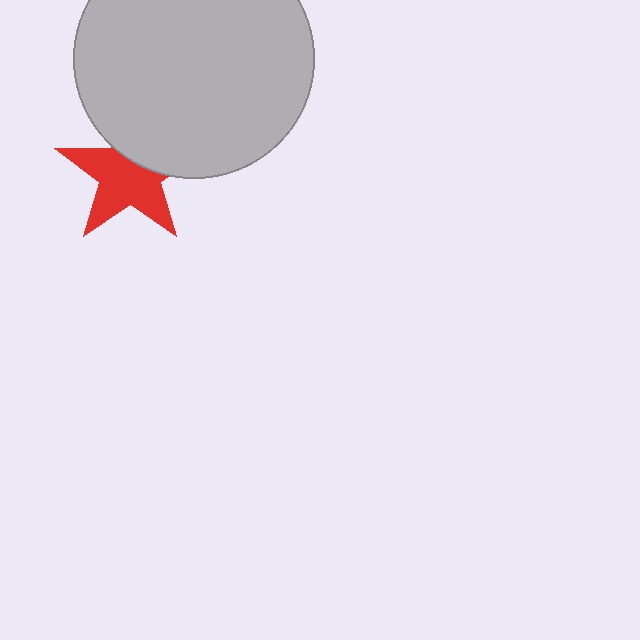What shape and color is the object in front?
The object in front is a light gray circle.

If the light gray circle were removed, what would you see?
You would see the complete red star.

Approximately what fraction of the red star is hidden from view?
Roughly 34% of the red star is hidden behind the light gray circle.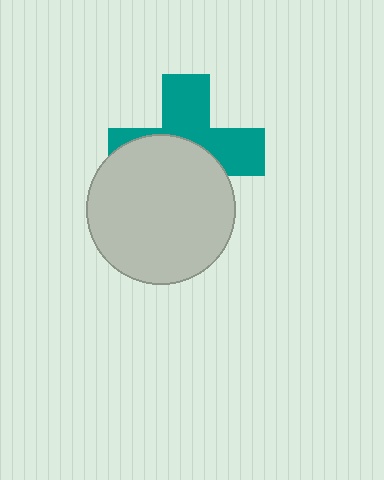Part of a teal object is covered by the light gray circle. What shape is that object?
It is a cross.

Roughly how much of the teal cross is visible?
About half of it is visible (roughly 49%).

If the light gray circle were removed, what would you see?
You would see the complete teal cross.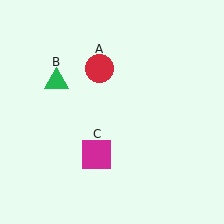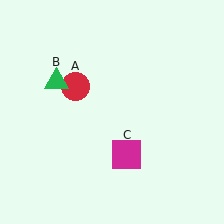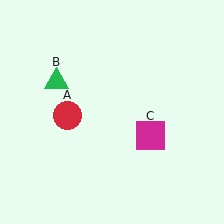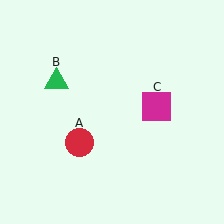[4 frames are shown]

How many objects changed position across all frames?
2 objects changed position: red circle (object A), magenta square (object C).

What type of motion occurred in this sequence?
The red circle (object A), magenta square (object C) rotated counterclockwise around the center of the scene.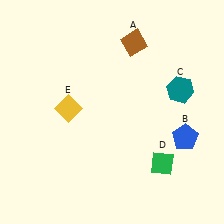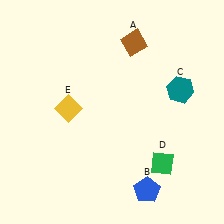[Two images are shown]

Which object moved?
The blue pentagon (B) moved down.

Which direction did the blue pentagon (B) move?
The blue pentagon (B) moved down.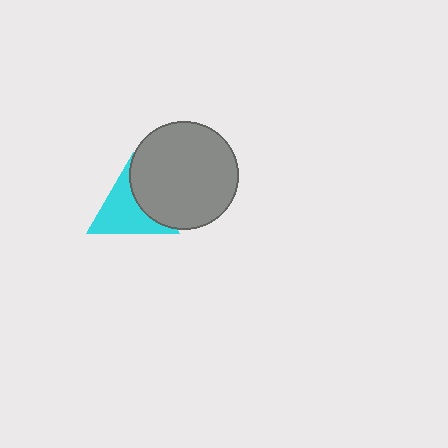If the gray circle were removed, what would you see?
You would see the complete cyan triangle.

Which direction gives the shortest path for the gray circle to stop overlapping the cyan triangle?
Moving right gives the shortest separation.